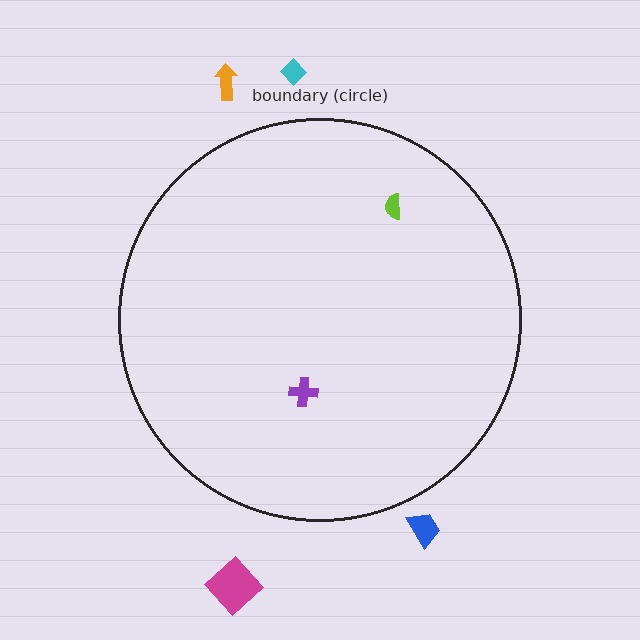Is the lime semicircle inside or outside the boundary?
Inside.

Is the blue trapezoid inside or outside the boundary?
Outside.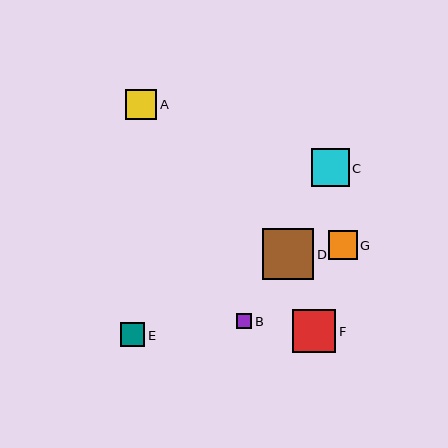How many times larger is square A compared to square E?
Square A is approximately 1.3 times the size of square E.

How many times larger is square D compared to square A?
Square D is approximately 1.7 times the size of square A.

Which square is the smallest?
Square B is the smallest with a size of approximately 16 pixels.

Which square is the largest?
Square D is the largest with a size of approximately 51 pixels.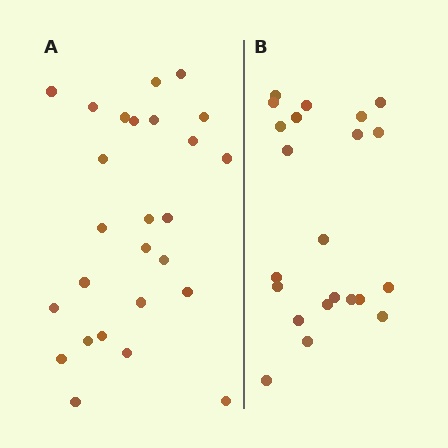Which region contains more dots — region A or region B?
Region A (the left region) has more dots.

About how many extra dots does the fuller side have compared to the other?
Region A has about 4 more dots than region B.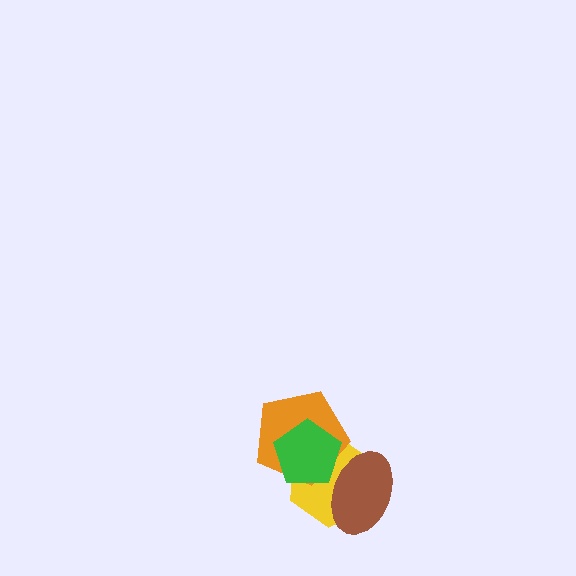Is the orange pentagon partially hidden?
Yes, it is partially covered by another shape.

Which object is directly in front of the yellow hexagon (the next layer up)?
The orange pentagon is directly in front of the yellow hexagon.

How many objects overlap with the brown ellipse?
3 objects overlap with the brown ellipse.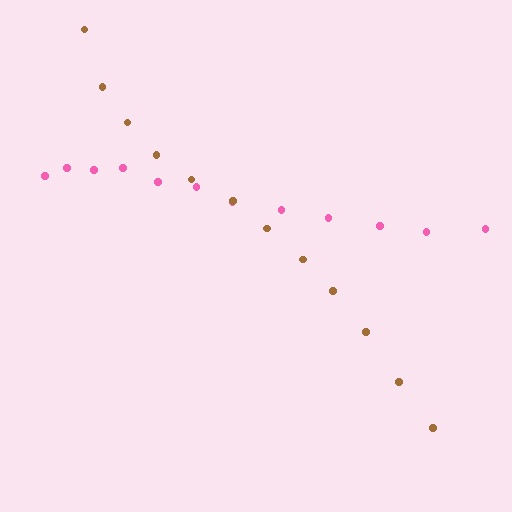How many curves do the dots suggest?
There are 2 distinct paths.